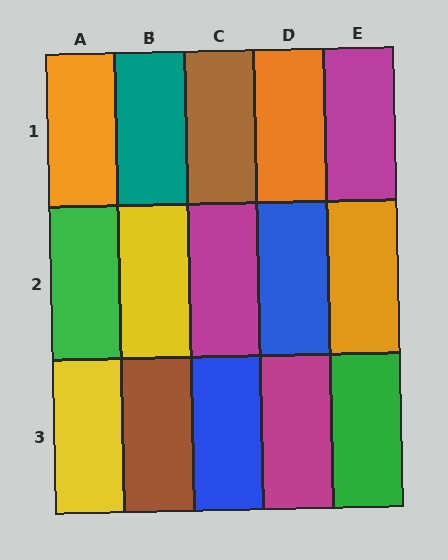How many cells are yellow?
2 cells are yellow.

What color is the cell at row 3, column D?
Magenta.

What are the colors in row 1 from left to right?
Orange, teal, brown, orange, magenta.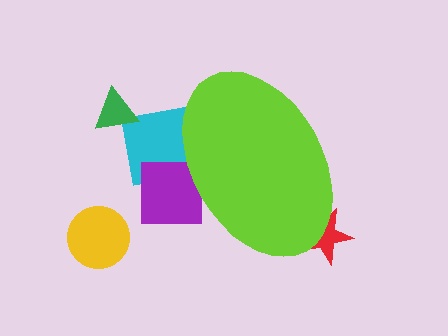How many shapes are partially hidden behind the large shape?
3 shapes are partially hidden.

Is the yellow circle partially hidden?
No, the yellow circle is fully visible.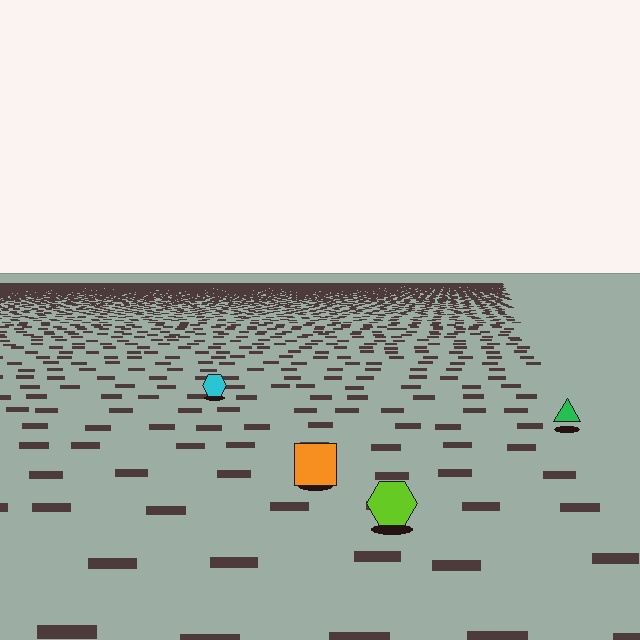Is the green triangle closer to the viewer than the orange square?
No. The orange square is closer — you can tell from the texture gradient: the ground texture is coarser near it.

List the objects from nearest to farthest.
From nearest to farthest: the lime hexagon, the orange square, the green triangle, the cyan hexagon.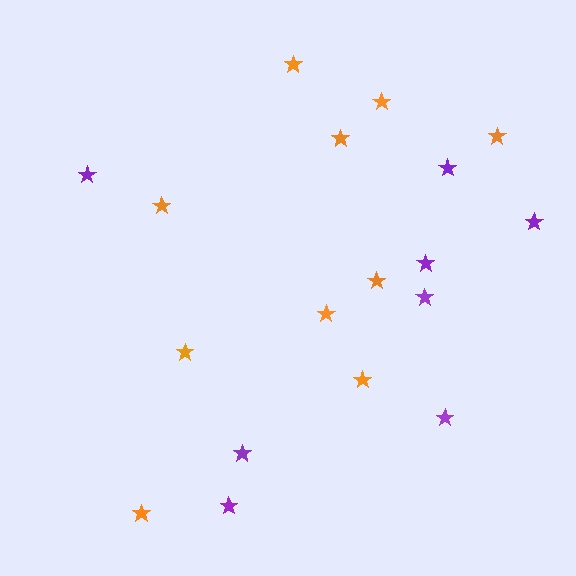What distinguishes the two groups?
There are 2 groups: one group of purple stars (8) and one group of orange stars (10).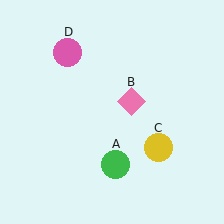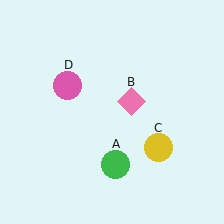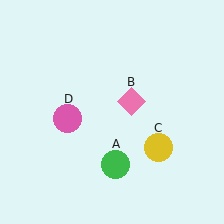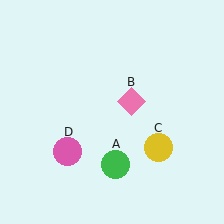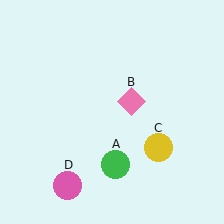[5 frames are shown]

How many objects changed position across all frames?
1 object changed position: pink circle (object D).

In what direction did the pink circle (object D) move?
The pink circle (object D) moved down.